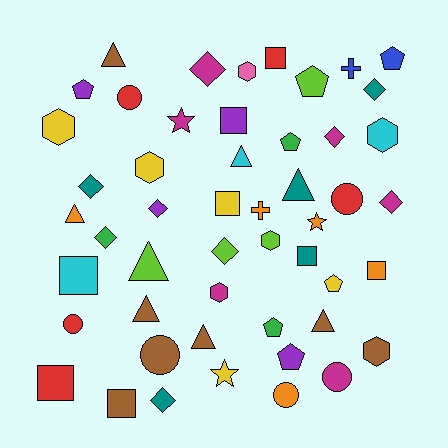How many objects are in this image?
There are 50 objects.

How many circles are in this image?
There are 6 circles.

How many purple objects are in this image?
There are 4 purple objects.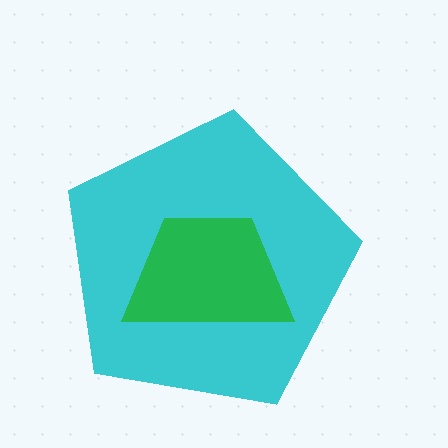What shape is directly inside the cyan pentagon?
The green trapezoid.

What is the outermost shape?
The cyan pentagon.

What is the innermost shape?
The green trapezoid.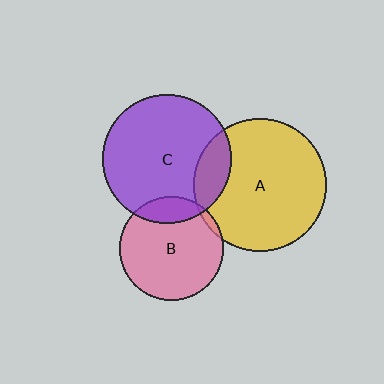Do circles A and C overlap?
Yes.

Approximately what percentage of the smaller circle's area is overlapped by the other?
Approximately 15%.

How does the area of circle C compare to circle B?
Approximately 1.5 times.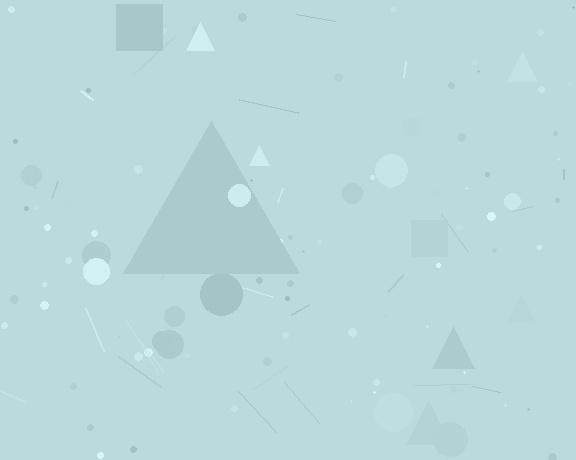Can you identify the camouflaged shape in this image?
The camouflaged shape is a triangle.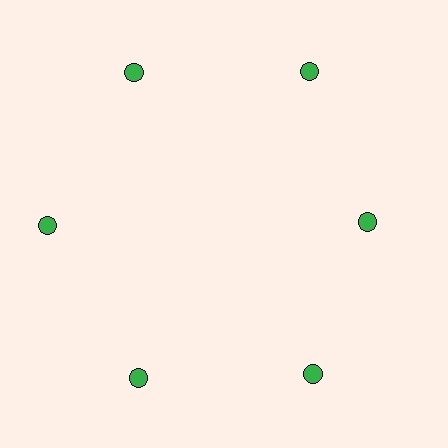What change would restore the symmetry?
The symmetry would be restored by moving it outward, back onto the ring so that all 6 circles sit at equal angles and equal distance from the center.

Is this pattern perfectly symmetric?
No. The 6 green circles are arranged in a ring, but one element near the 3 o'clock position is pulled inward toward the center, breaking the 6-fold rotational symmetry.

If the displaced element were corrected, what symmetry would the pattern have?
It would have 6-fold rotational symmetry — the pattern would map onto itself every 60 degrees.